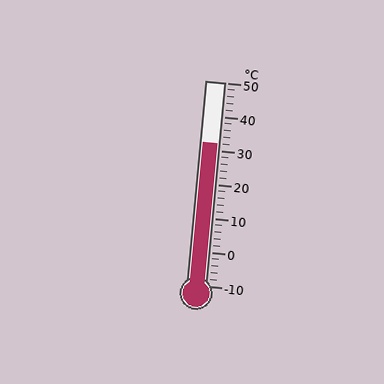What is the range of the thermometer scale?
The thermometer scale ranges from -10°C to 50°C.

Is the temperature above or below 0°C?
The temperature is above 0°C.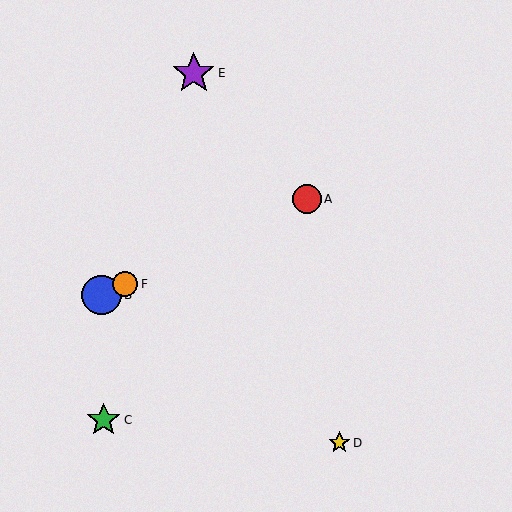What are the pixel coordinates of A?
Object A is at (307, 199).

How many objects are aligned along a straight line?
3 objects (A, B, F) are aligned along a straight line.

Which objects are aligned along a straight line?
Objects A, B, F are aligned along a straight line.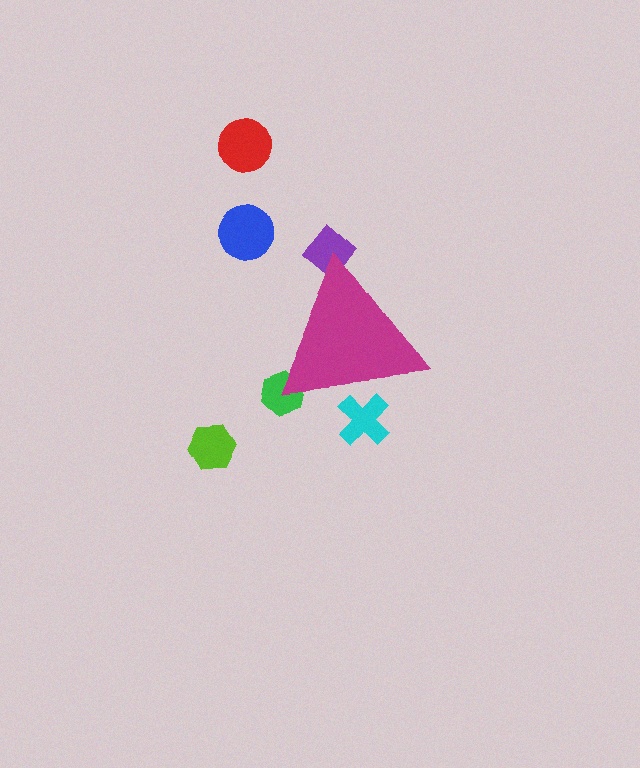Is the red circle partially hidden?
No, the red circle is fully visible.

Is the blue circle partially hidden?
No, the blue circle is fully visible.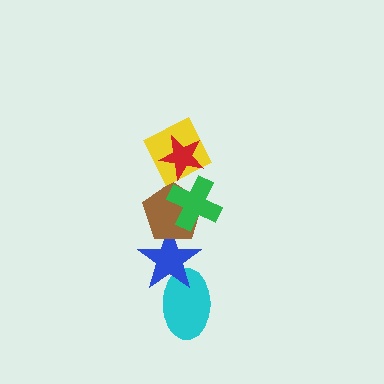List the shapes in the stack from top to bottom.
From top to bottom: the red star, the yellow square, the green cross, the brown pentagon, the blue star, the cyan ellipse.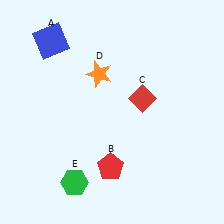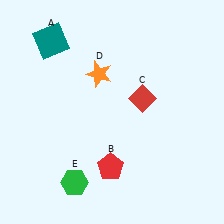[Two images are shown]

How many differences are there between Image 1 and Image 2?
There is 1 difference between the two images.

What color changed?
The square (A) changed from blue in Image 1 to teal in Image 2.